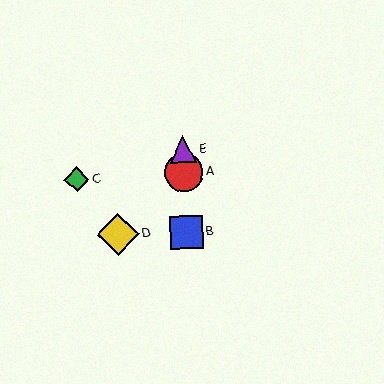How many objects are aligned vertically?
3 objects (A, B, E) are aligned vertically.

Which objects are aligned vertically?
Objects A, B, E are aligned vertically.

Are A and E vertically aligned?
Yes, both are at x≈184.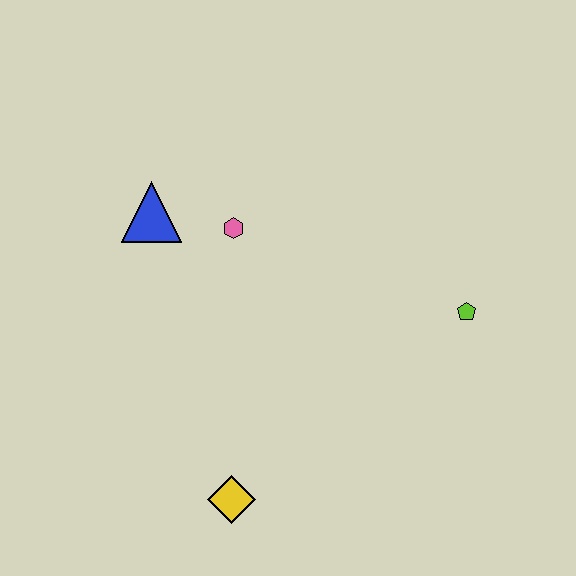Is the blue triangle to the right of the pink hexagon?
No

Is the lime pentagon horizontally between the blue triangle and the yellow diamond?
No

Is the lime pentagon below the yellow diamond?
No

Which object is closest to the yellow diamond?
The pink hexagon is closest to the yellow diamond.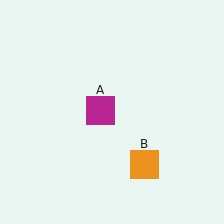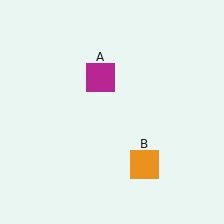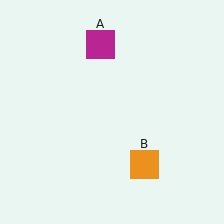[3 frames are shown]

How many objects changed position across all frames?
1 object changed position: magenta square (object A).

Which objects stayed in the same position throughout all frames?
Orange square (object B) remained stationary.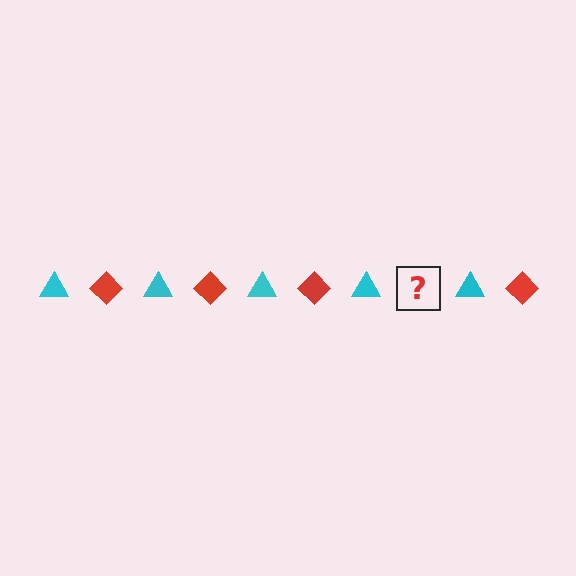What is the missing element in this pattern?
The missing element is a red diamond.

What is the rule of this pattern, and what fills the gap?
The rule is that the pattern alternates between cyan triangle and red diamond. The gap should be filled with a red diamond.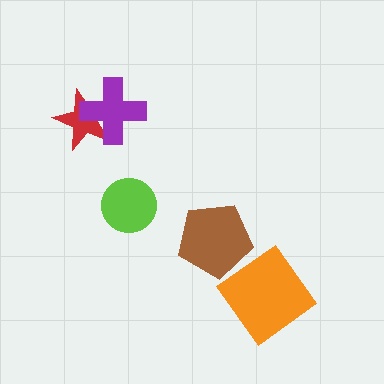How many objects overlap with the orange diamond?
0 objects overlap with the orange diamond.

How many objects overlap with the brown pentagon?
0 objects overlap with the brown pentagon.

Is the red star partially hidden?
Yes, it is partially covered by another shape.